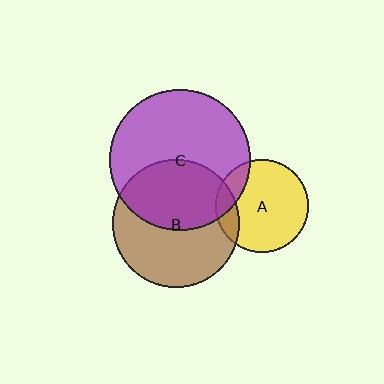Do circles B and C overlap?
Yes.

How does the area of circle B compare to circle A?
Approximately 1.9 times.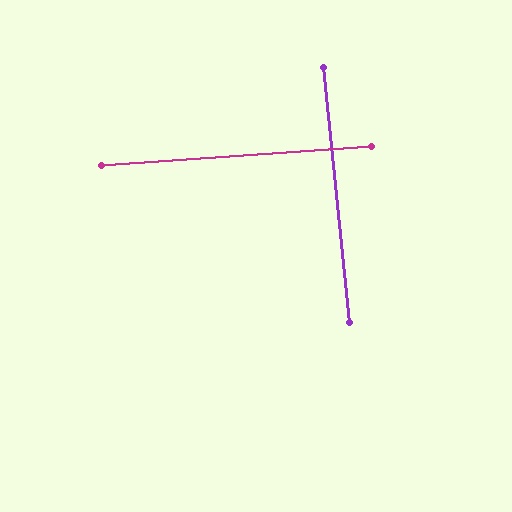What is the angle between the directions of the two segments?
Approximately 88 degrees.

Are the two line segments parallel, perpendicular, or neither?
Perpendicular — they meet at approximately 88°.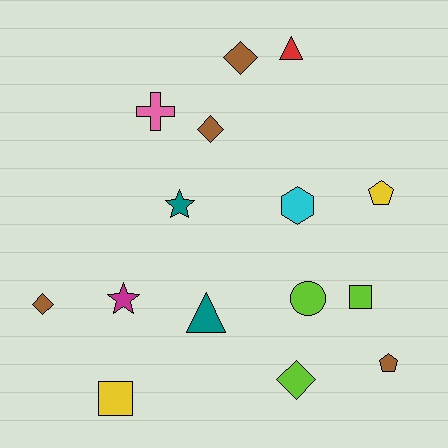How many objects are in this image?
There are 15 objects.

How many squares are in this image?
There are 2 squares.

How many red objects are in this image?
There is 1 red object.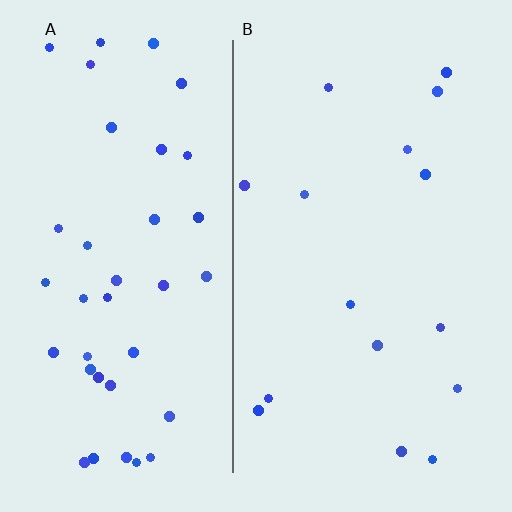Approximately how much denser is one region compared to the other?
Approximately 2.5× — region A over region B.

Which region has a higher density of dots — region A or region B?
A (the left).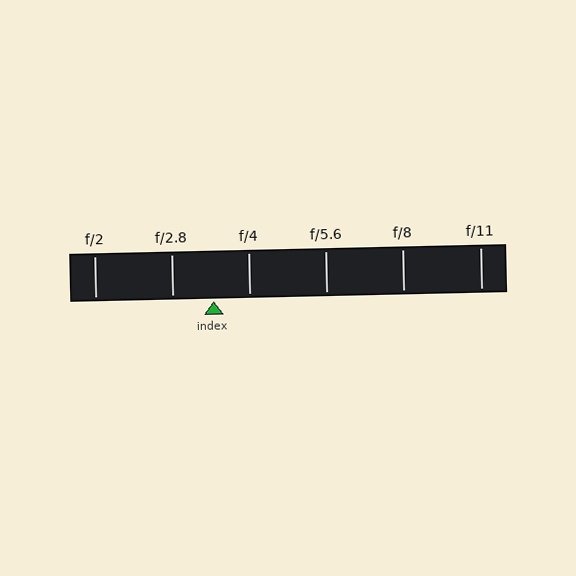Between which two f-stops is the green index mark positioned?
The index mark is between f/2.8 and f/4.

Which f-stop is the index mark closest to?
The index mark is closest to f/4.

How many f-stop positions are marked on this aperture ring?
There are 6 f-stop positions marked.